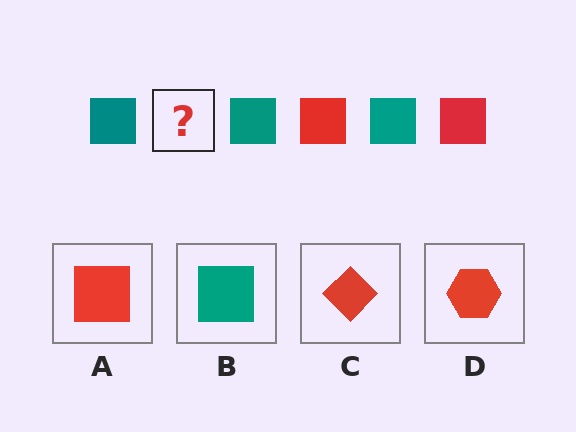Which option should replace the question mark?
Option A.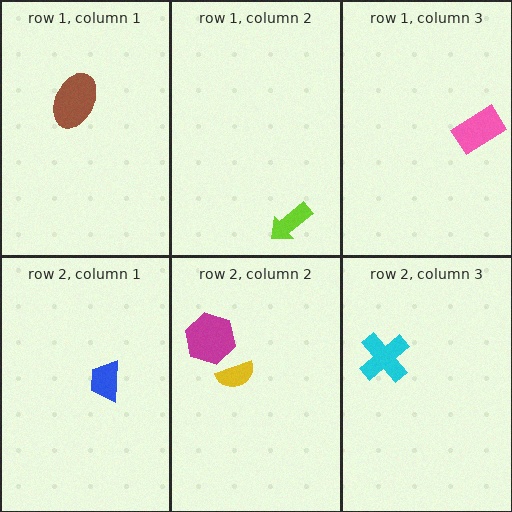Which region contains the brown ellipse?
The row 1, column 1 region.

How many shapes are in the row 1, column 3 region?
1.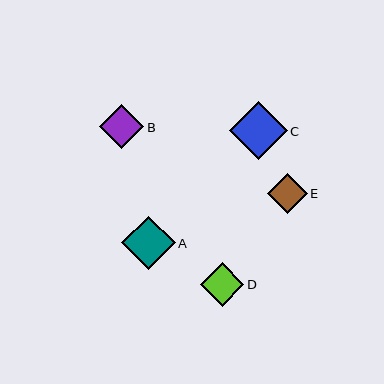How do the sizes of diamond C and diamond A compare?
Diamond C and diamond A are approximately the same size.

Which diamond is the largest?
Diamond C is the largest with a size of approximately 58 pixels.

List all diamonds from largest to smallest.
From largest to smallest: C, A, B, D, E.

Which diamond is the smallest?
Diamond E is the smallest with a size of approximately 40 pixels.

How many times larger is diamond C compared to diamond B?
Diamond C is approximately 1.3 times the size of diamond B.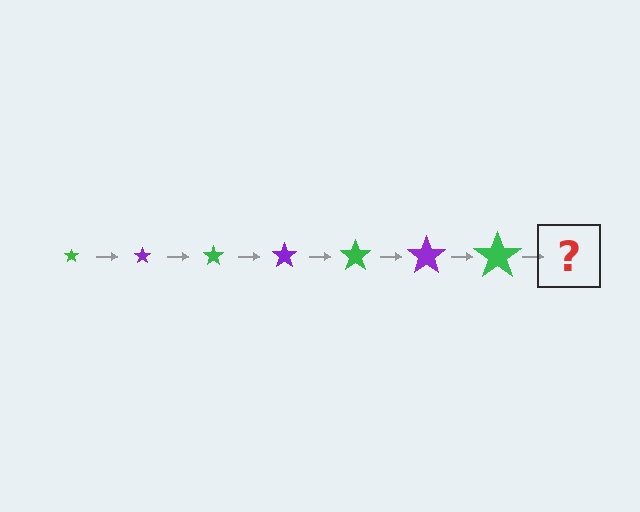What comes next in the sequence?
The next element should be a purple star, larger than the previous one.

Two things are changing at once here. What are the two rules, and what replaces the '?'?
The two rules are that the star grows larger each step and the color cycles through green and purple. The '?' should be a purple star, larger than the previous one.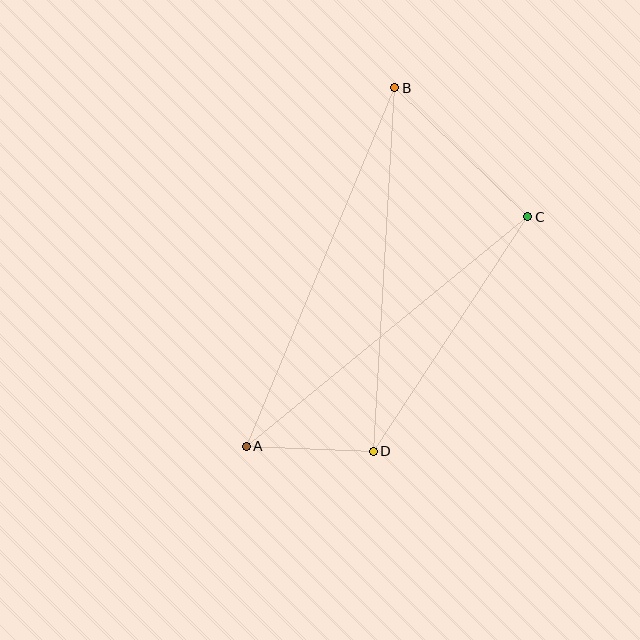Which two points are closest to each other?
Points A and D are closest to each other.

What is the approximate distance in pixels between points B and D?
The distance between B and D is approximately 364 pixels.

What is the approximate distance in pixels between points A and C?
The distance between A and C is approximately 363 pixels.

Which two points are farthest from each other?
Points A and B are farthest from each other.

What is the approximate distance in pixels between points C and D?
The distance between C and D is approximately 281 pixels.